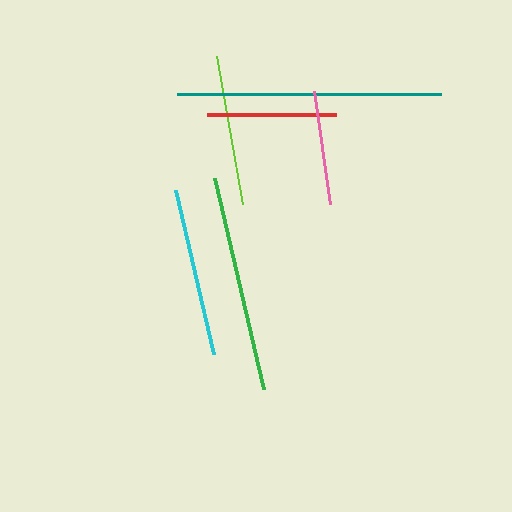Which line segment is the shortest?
The pink line is the shortest at approximately 114 pixels.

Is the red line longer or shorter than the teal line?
The teal line is longer than the red line.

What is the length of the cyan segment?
The cyan segment is approximately 168 pixels long.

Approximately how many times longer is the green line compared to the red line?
The green line is approximately 1.7 times the length of the red line.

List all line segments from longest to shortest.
From longest to shortest: teal, green, cyan, lime, red, pink.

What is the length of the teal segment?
The teal segment is approximately 265 pixels long.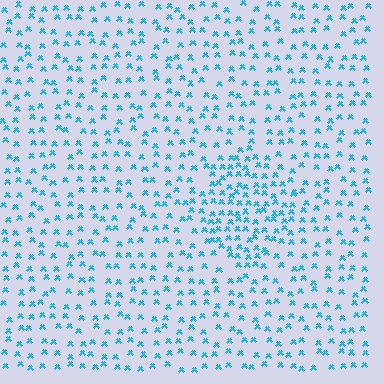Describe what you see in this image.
The image contains small cyan elements arranged at two different densities. A diamond-shaped region is visible where the elements are more densely packed than the surrounding area.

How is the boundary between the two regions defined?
The boundary is defined by a change in element density (approximately 1.9x ratio). All elements are the same color, size, and shape.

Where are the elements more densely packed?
The elements are more densely packed inside the diamond boundary.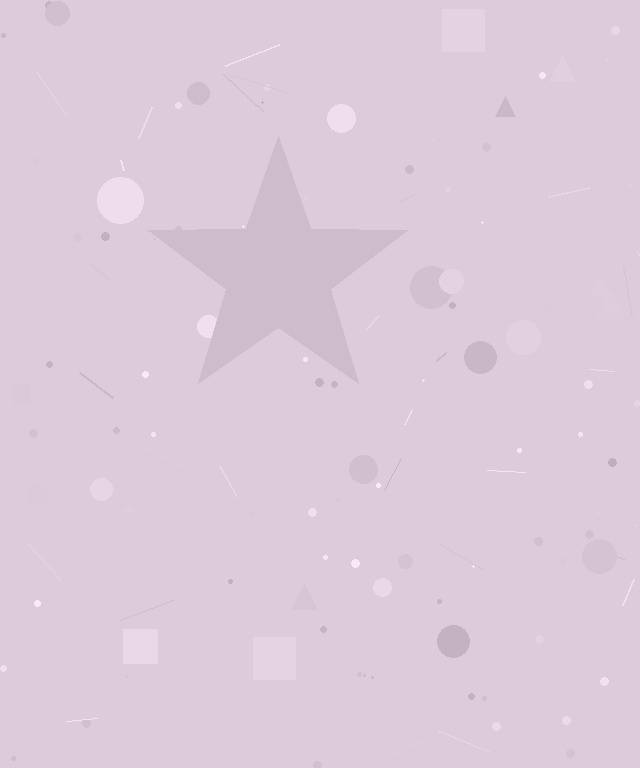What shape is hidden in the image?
A star is hidden in the image.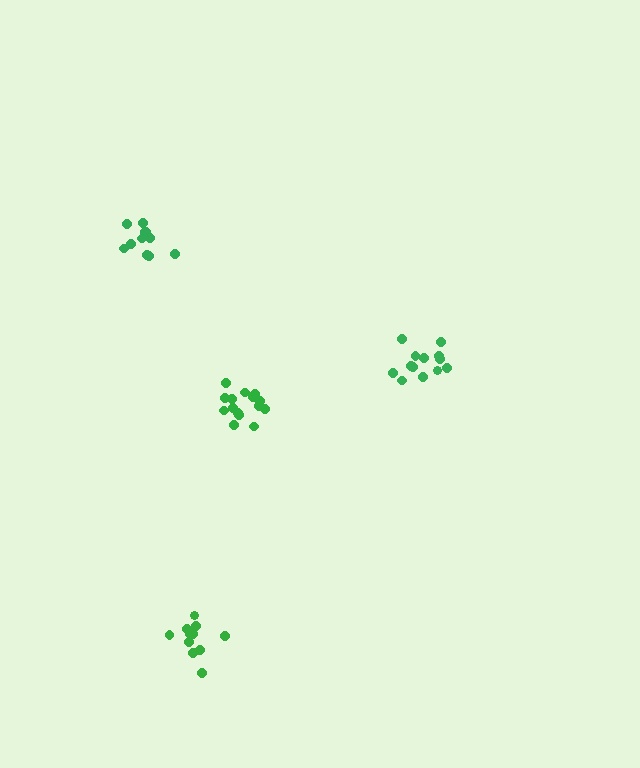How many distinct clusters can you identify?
There are 4 distinct clusters.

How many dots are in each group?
Group 1: 15 dots, Group 2: 11 dots, Group 3: 11 dots, Group 4: 13 dots (50 total).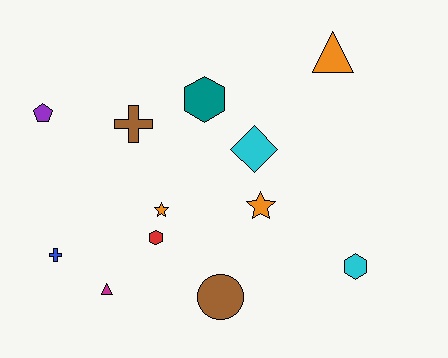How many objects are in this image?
There are 12 objects.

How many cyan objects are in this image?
There are 2 cyan objects.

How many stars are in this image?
There are 2 stars.